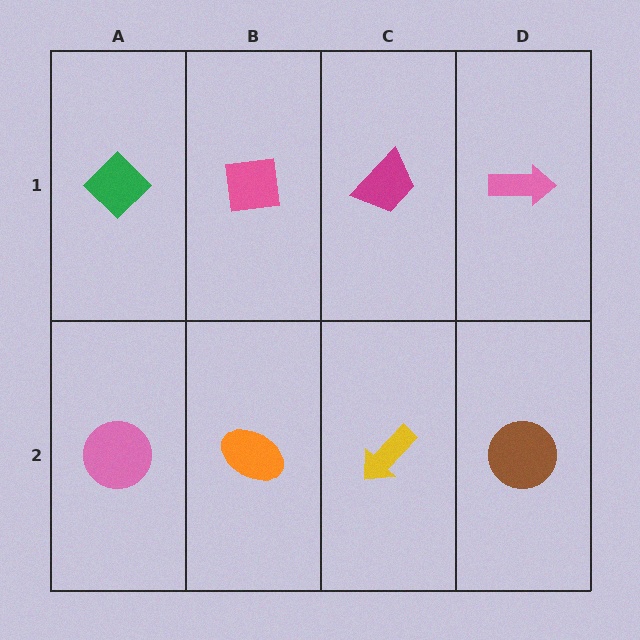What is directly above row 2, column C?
A magenta trapezoid.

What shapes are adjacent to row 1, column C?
A yellow arrow (row 2, column C), a pink square (row 1, column B), a pink arrow (row 1, column D).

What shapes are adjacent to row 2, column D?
A pink arrow (row 1, column D), a yellow arrow (row 2, column C).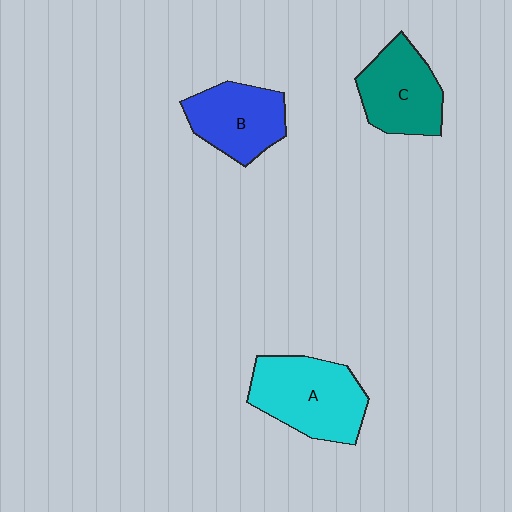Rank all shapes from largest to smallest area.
From largest to smallest: A (cyan), C (teal), B (blue).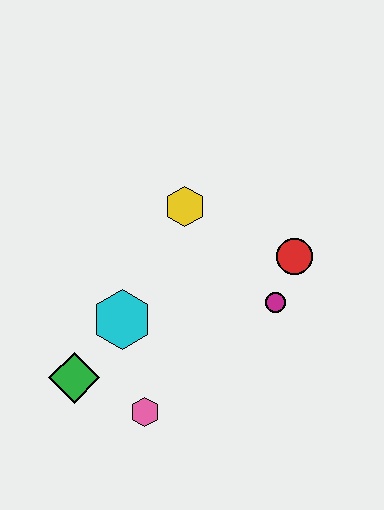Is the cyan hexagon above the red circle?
No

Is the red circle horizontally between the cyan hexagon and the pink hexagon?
No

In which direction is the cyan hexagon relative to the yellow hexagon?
The cyan hexagon is below the yellow hexagon.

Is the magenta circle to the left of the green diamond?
No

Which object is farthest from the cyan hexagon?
The red circle is farthest from the cyan hexagon.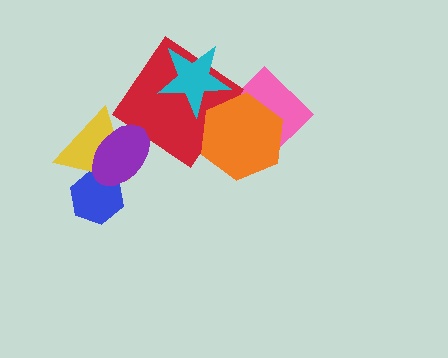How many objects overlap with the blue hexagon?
2 objects overlap with the blue hexagon.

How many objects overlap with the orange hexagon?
3 objects overlap with the orange hexagon.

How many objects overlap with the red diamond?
2 objects overlap with the red diamond.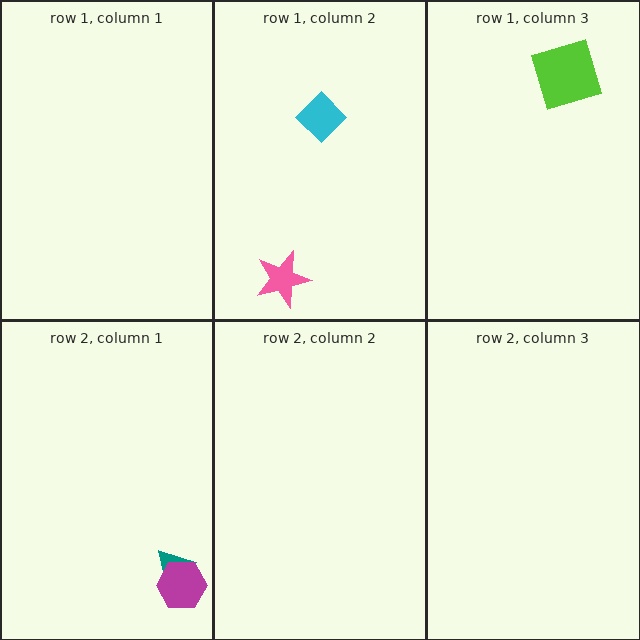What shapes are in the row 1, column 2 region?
The cyan diamond, the pink star.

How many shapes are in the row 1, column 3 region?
1.